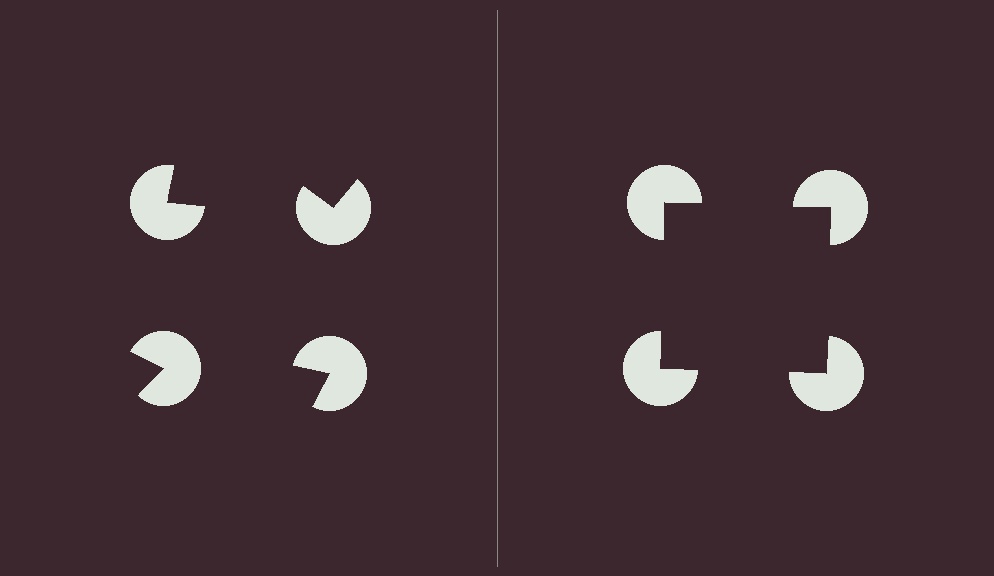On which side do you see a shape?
An illusory square appears on the right side. On the left side the wedge cuts are rotated, so no coherent shape forms.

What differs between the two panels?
The pac-man discs are positioned identically on both sides; only the wedge orientations differ. On the right they align to a square; on the left they are misaligned.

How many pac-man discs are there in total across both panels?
8 — 4 on each side.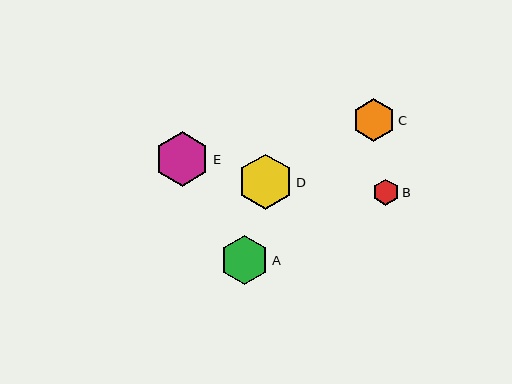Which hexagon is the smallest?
Hexagon B is the smallest with a size of approximately 26 pixels.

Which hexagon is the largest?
Hexagon D is the largest with a size of approximately 56 pixels.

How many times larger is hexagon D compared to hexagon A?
Hexagon D is approximately 1.1 times the size of hexagon A.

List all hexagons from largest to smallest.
From largest to smallest: D, E, A, C, B.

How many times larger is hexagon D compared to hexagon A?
Hexagon D is approximately 1.1 times the size of hexagon A.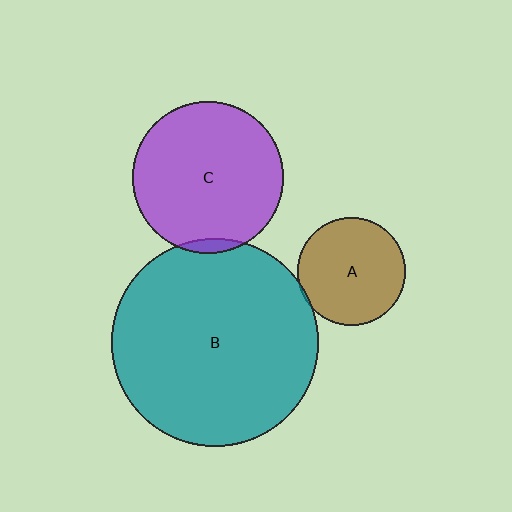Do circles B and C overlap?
Yes.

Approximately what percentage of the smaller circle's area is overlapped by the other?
Approximately 5%.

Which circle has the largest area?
Circle B (teal).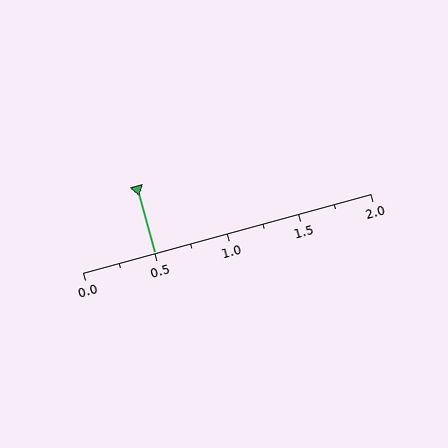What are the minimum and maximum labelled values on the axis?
The axis runs from 0.0 to 2.0.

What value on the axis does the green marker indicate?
The marker indicates approximately 0.5.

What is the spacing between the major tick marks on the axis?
The major ticks are spaced 0.5 apart.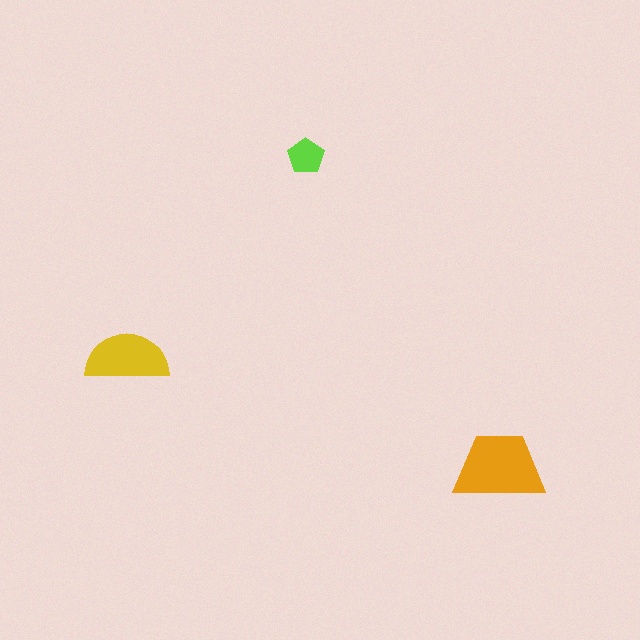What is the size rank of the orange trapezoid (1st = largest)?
1st.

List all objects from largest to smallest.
The orange trapezoid, the yellow semicircle, the lime pentagon.